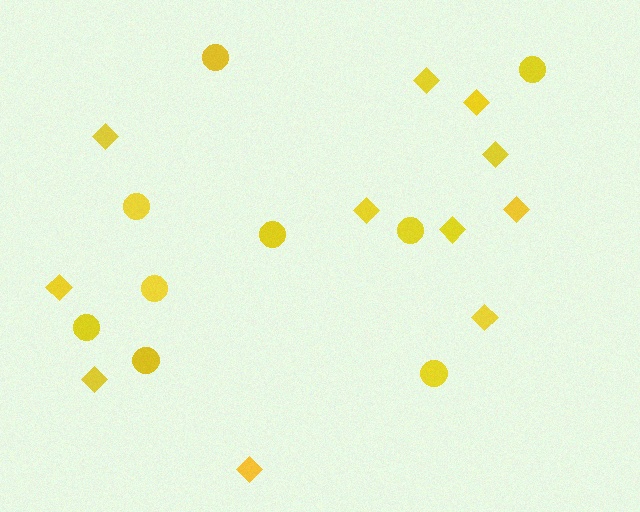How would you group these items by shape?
There are 2 groups: one group of circles (9) and one group of diamonds (11).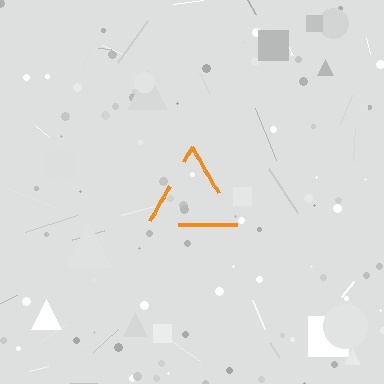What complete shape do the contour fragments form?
The contour fragments form a triangle.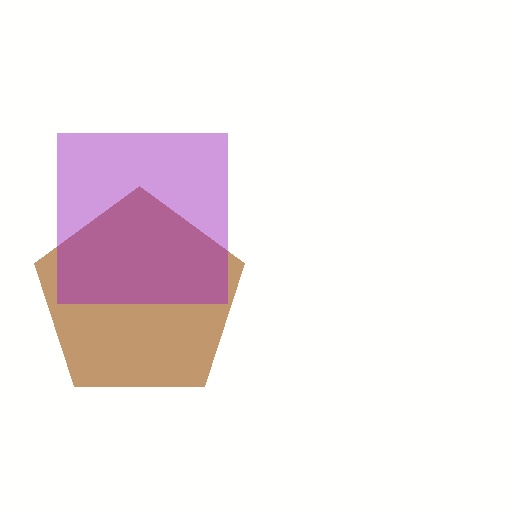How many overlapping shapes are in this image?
There are 2 overlapping shapes in the image.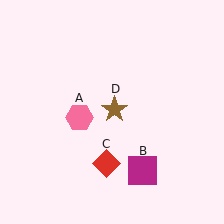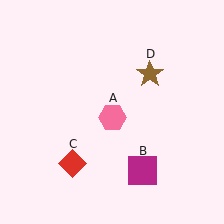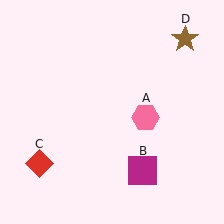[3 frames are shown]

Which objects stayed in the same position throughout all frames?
Magenta square (object B) remained stationary.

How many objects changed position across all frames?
3 objects changed position: pink hexagon (object A), red diamond (object C), brown star (object D).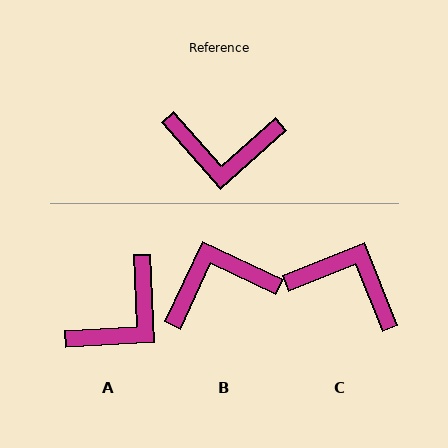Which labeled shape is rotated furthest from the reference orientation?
C, about 160 degrees away.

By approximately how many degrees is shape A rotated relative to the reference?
Approximately 51 degrees counter-clockwise.